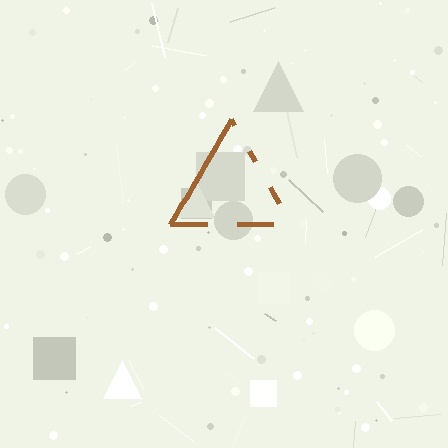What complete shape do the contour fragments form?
The contour fragments form a triangle.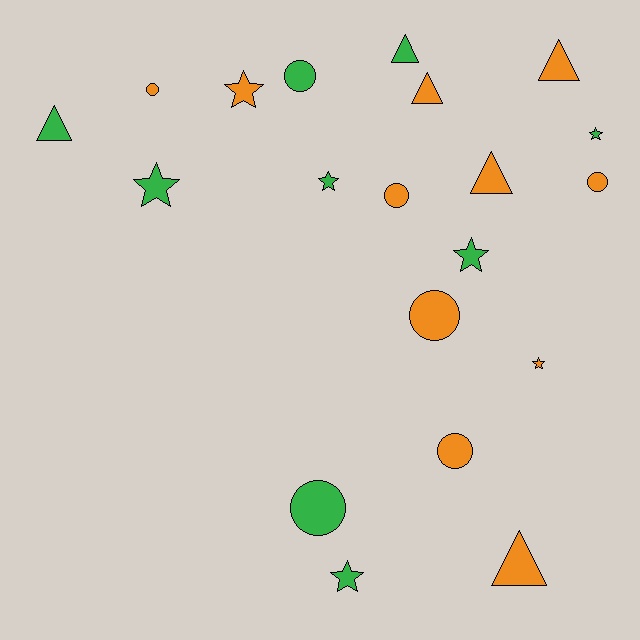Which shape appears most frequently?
Circle, with 7 objects.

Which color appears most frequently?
Orange, with 11 objects.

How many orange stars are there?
There are 2 orange stars.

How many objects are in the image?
There are 20 objects.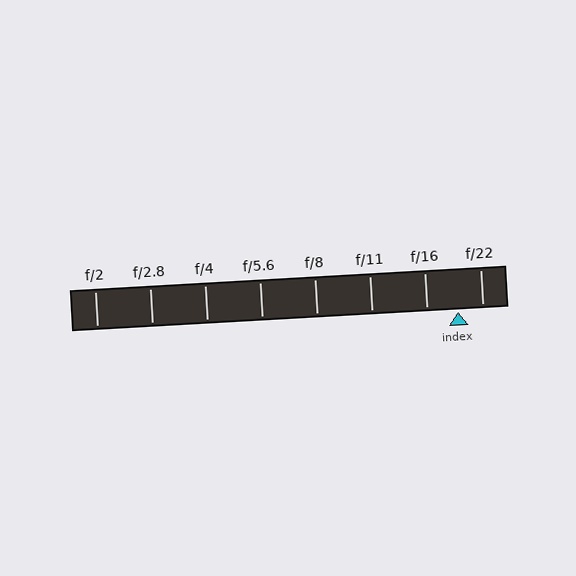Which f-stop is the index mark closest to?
The index mark is closest to f/22.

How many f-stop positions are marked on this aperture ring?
There are 8 f-stop positions marked.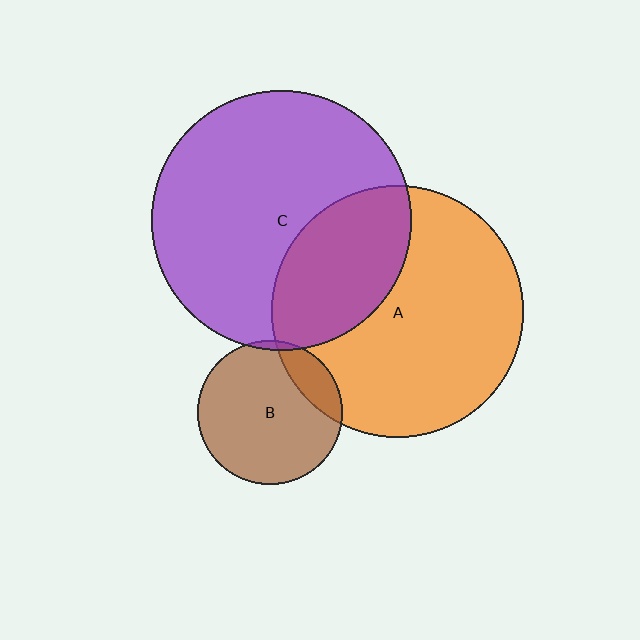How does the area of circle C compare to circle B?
Approximately 3.2 times.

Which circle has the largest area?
Circle C (purple).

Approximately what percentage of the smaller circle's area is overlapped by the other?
Approximately 15%.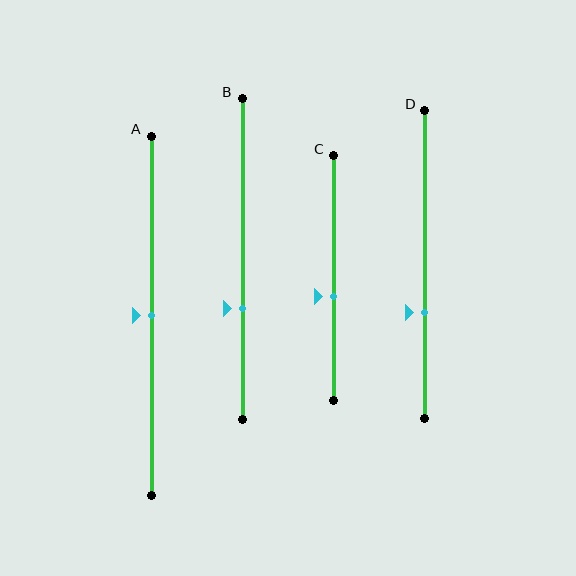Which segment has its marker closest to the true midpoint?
Segment A has its marker closest to the true midpoint.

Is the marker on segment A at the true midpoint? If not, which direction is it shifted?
Yes, the marker on segment A is at the true midpoint.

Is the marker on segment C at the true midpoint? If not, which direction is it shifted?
No, the marker on segment C is shifted downward by about 7% of the segment length.